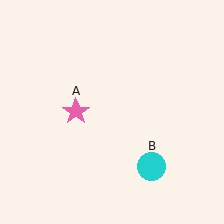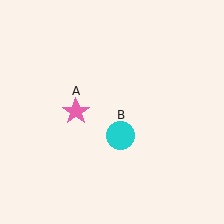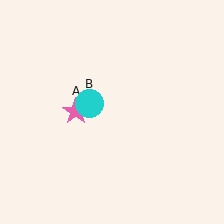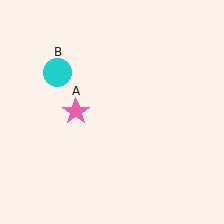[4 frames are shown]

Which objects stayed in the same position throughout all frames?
Pink star (object A) remained stationary.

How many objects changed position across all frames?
1 object changed position: cyan circle (object B).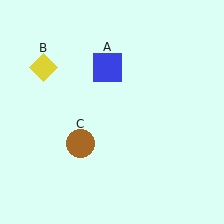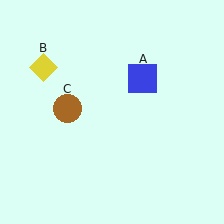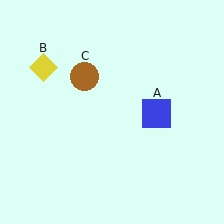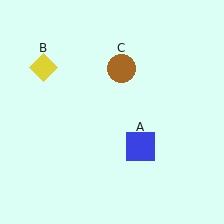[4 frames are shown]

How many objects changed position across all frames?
2 objects changed position: blue square (object A), brown circle (object C).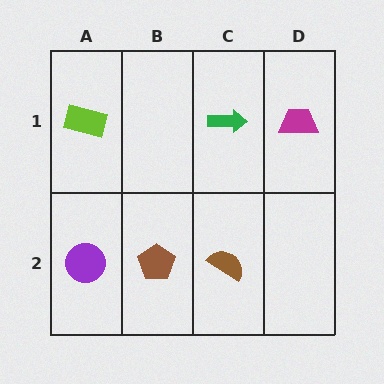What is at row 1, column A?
A lime rectangle.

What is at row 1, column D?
A magenta trapezoid.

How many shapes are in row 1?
3 shapes.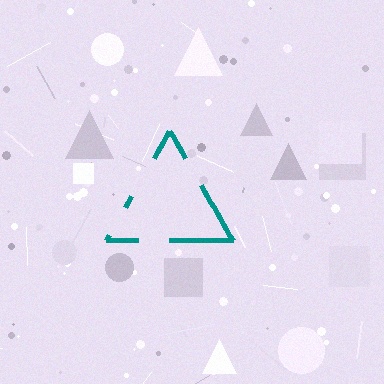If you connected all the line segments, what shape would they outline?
They would outline a triangle.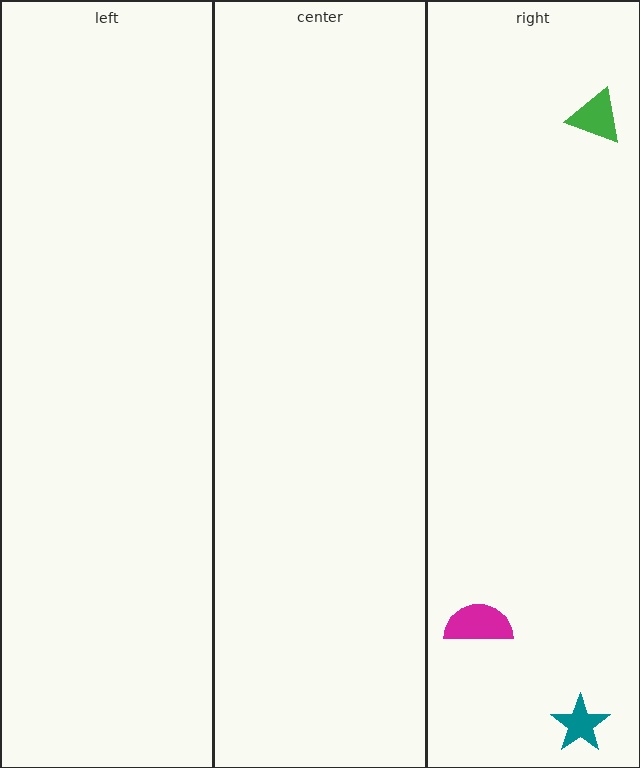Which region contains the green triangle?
The right region.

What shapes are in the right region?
The teal star, the magenta semicircle, the green triangle.